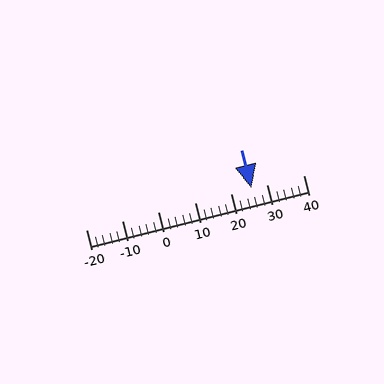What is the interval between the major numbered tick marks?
The major tick marks are spaced 10 units apart.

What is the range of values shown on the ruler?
The ruler shows values from -20 to 40.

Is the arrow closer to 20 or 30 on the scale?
The arrow is closer to 30.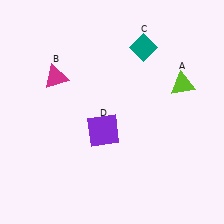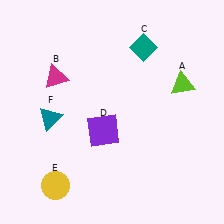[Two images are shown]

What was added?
A yellow circle (E), a teal triangle (F) were added in Image 2.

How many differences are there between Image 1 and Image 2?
There are 2 differences between the two images.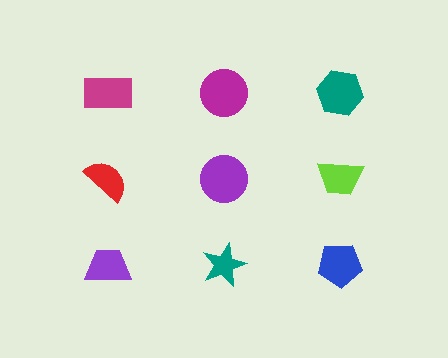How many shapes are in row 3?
3 shapes.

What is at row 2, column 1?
A red semicircle.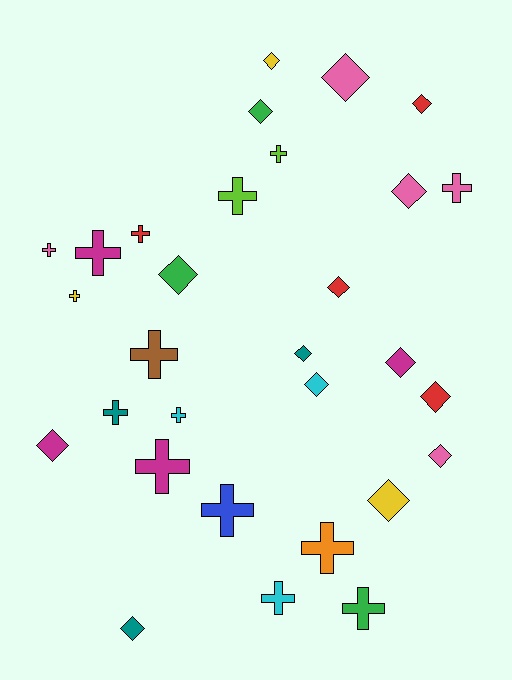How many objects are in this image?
There are 30 objects.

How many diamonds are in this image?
There are 15 diamonds.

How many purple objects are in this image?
There are no purple objects.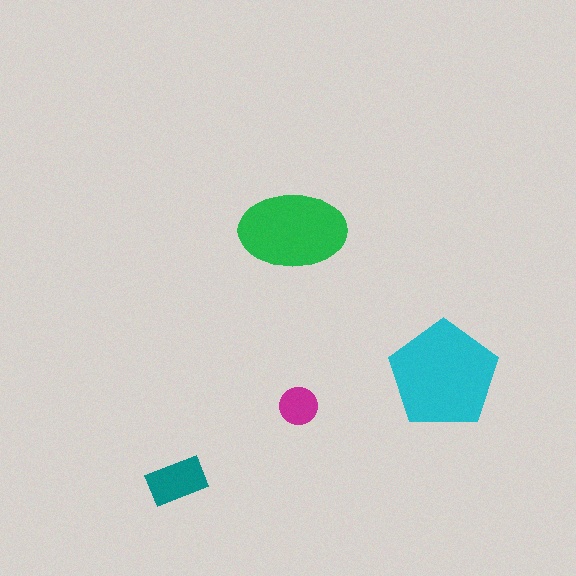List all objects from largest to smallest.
The cyan pentagon, the green ellipse, the teal rectangle, the magenta circle.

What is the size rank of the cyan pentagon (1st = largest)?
1st.